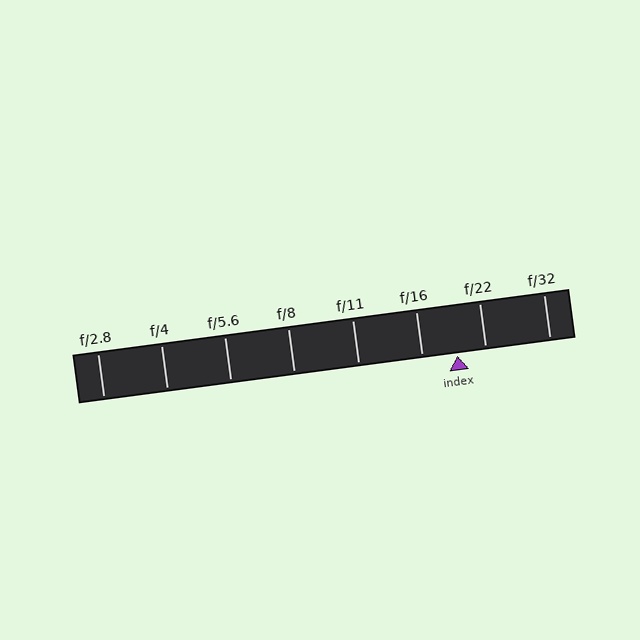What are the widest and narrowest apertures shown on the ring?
The widest aperture shown is f/2.8 and the narrowest is f/32.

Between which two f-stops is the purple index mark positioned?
The index mark is between f/16 and f/22.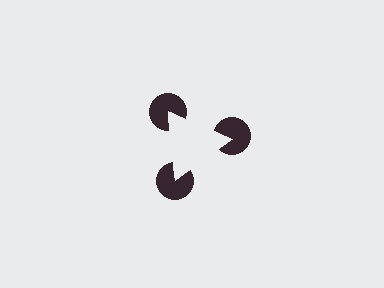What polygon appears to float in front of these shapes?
An illusory triangle — its edges are inferred from the aligned wedge cuts in the pac-man discs, not physically drawn.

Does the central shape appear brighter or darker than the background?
It typically appears slightly brighter than the background, even though no actual brightness change is drawn.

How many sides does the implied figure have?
3 sides.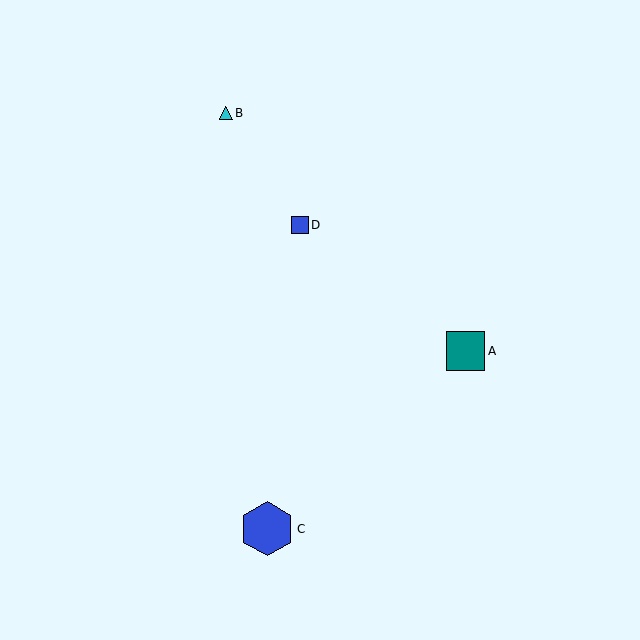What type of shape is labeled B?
Shape B is a cyan triangle.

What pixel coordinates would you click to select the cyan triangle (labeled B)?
Click at (226, 113) to select the cyan triangle B.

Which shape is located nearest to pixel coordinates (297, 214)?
The blue square (labeled D) at (300, 225) is nearest to that location.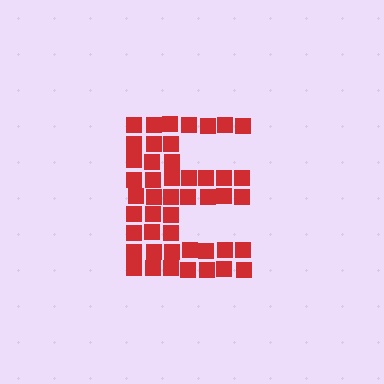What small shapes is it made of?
It is made of small squares.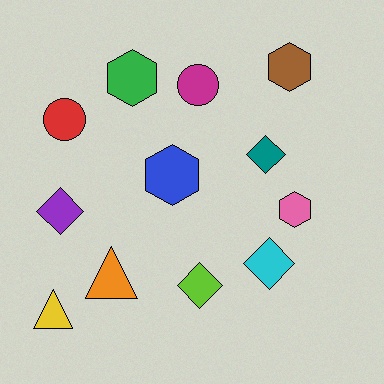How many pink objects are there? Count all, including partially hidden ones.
There is 1 pink object.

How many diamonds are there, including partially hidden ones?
There are 4 diamonds.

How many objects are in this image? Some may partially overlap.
There are 12 objects.